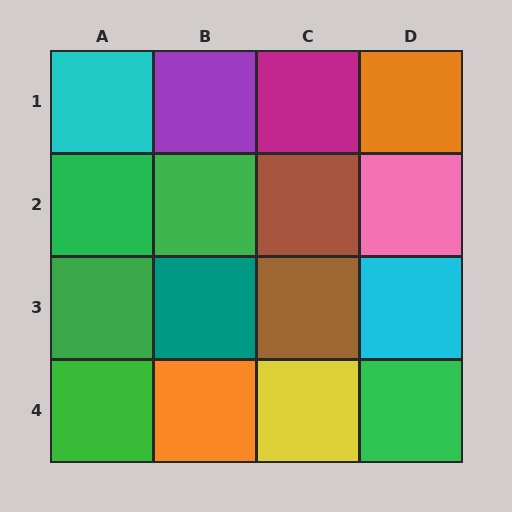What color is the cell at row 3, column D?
Cyan.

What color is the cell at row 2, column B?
Green.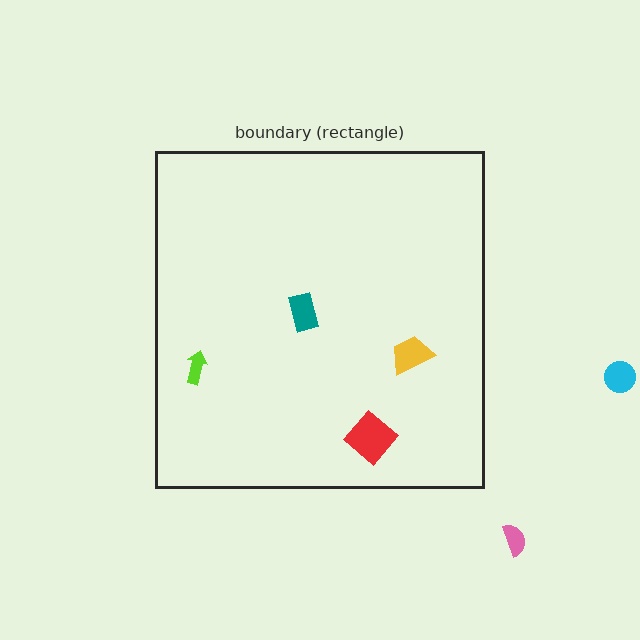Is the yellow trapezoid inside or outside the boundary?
Inside.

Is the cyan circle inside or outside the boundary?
Outside.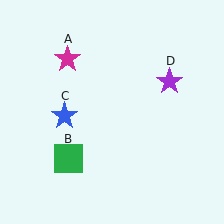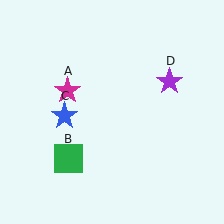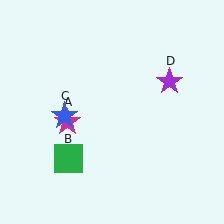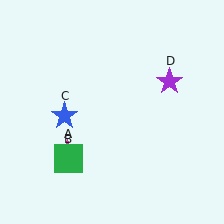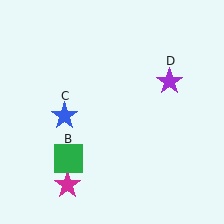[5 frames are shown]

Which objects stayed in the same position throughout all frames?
Green square (object B) and blue star (object C) and purple star (object D) remained stationary.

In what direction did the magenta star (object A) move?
The magenta star (object A) moved down.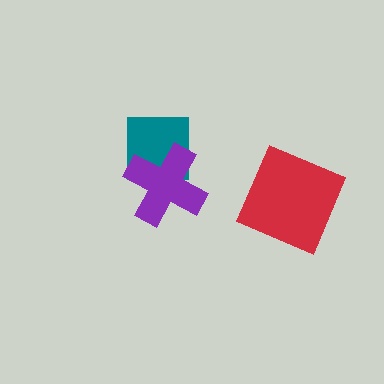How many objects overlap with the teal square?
1 object overlaps with the teal square.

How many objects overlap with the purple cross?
1 object overlaps with the purple cross.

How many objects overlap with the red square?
0 objects overlap with the red square.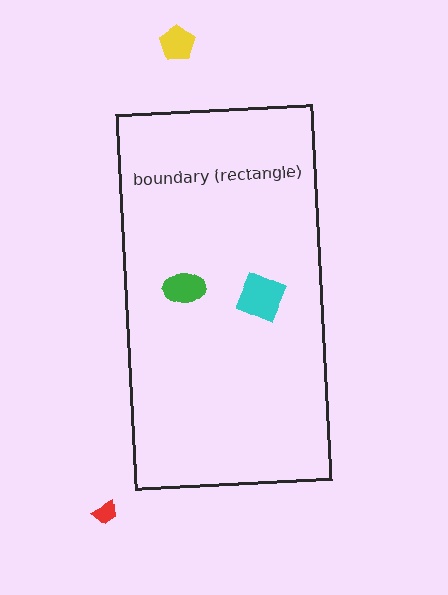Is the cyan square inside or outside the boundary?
Inside.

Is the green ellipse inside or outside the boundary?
Inside.